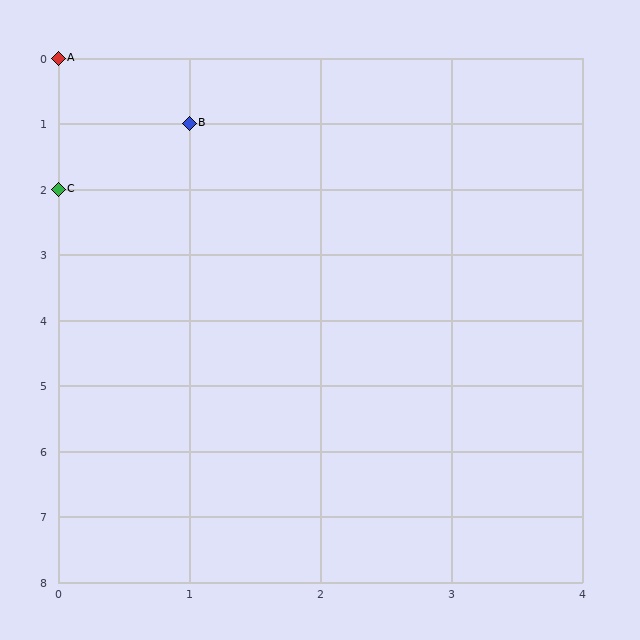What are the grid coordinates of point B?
Point B is at grid coordinates (1, 1).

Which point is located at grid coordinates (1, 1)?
Point B is at (1, 1).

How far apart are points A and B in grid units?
Points A and B are 1 column and 1 row apart (about 1.4 grid units diagonally).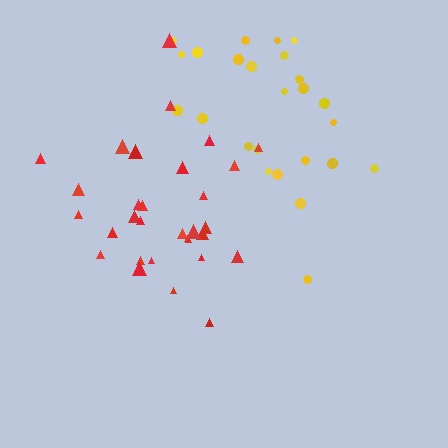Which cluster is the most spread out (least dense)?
Red.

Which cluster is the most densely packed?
Yellow.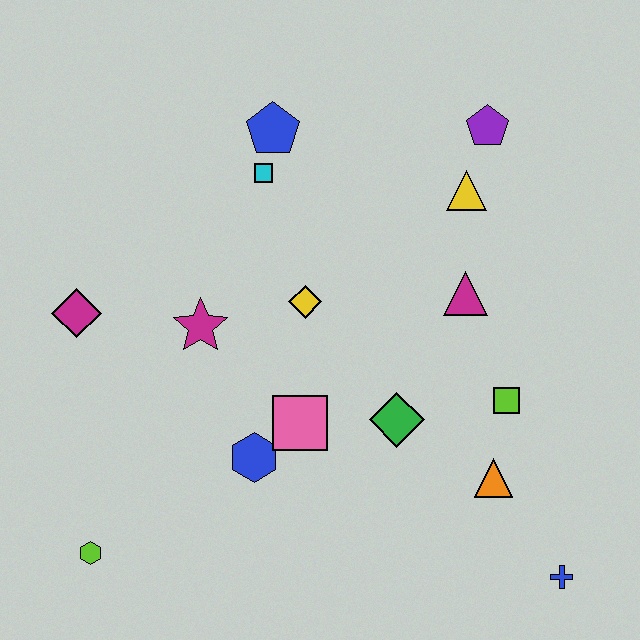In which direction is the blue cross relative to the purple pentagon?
The blue cross is below the purple pentagon.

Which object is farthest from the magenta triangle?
The lime hexagon is farthest from the magenta triangle.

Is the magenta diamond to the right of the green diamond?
No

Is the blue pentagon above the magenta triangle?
Yes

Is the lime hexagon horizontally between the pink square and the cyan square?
No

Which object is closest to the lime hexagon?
The blue hexagon is closest to the lime hexagon.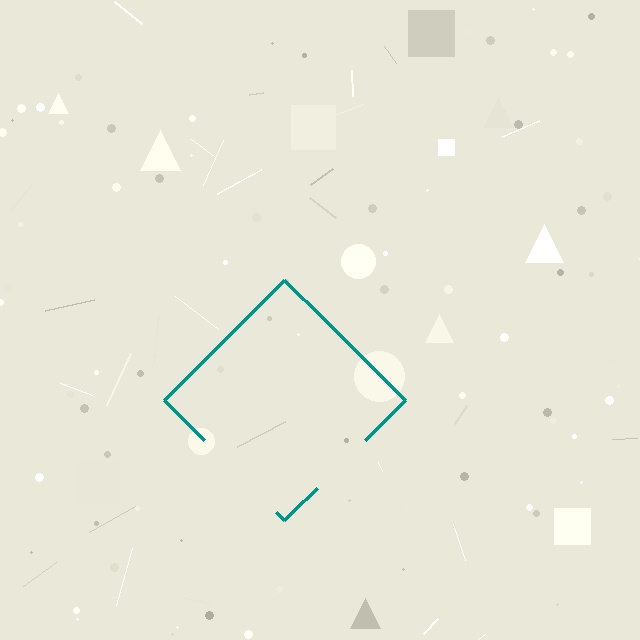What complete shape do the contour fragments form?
The contour fragments form a diamond.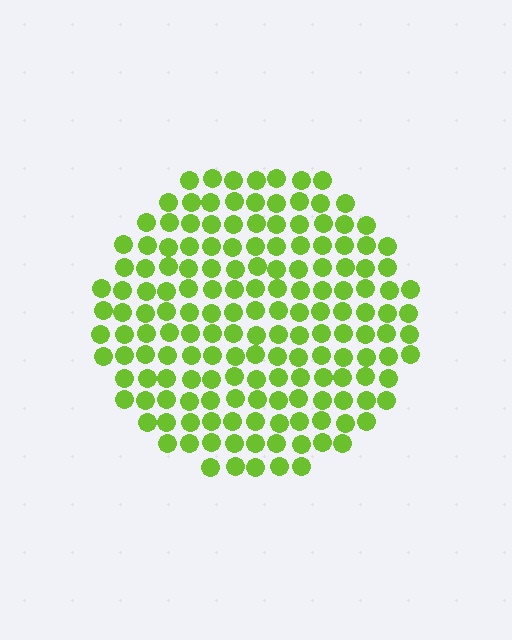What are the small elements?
The small elements are circles.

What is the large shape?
The large shape is a circle.